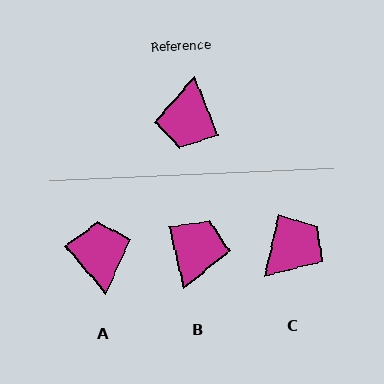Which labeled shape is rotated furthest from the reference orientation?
B, about 171 degrees away.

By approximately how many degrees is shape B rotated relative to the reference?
Approximately 171 degrees counter-clockwise.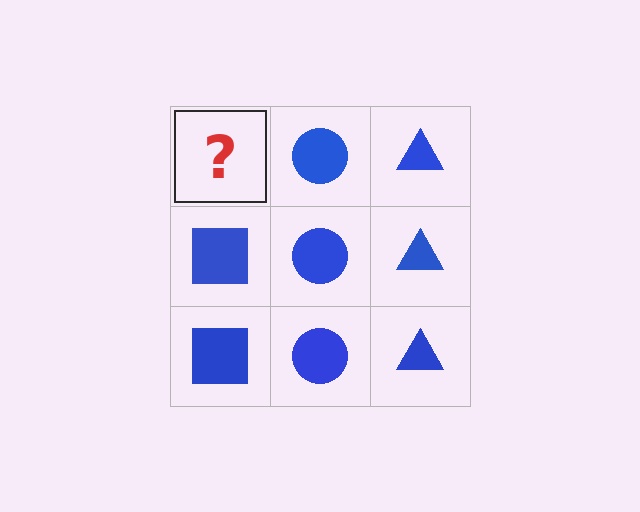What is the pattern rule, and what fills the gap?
The rule is that each column has a consistent shape. The gap should be filled with a blue square.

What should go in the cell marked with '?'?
The missing cell should contain a blue square.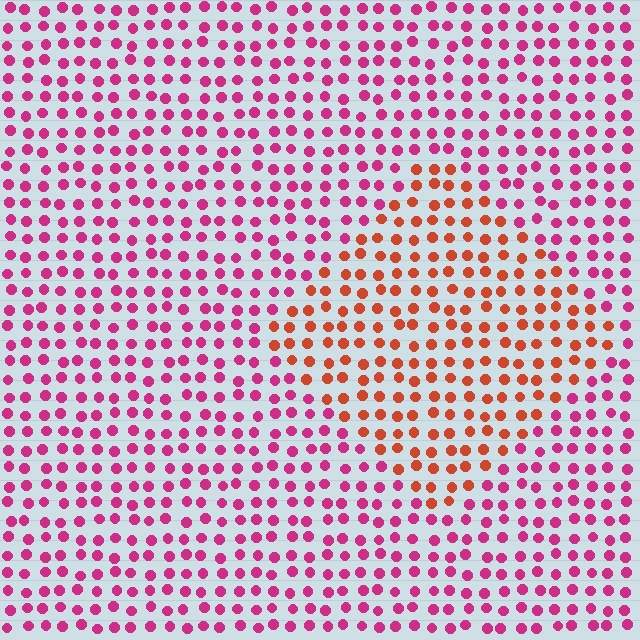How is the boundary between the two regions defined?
The boundary is defined purely by a slight shift in hue (about 43 degrees). Spacing, size, and orientation are identical on both sides.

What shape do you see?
I see a diamond.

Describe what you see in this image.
The image is filled with small magenta elements in a uniform arrangement. A diamond-shaped region is visible where the elements are tinted to a slightly different hue, forming a subtle color boundary.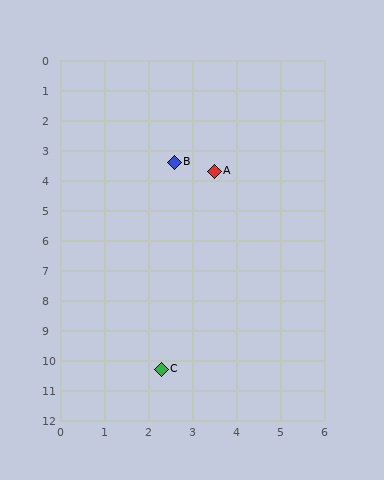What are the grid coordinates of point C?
Point C is at approximately (2.3, 10.3).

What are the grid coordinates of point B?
Point B is at approximately (2.6, 3.4).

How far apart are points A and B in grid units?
Points A and B are about 0.9 grid units apart.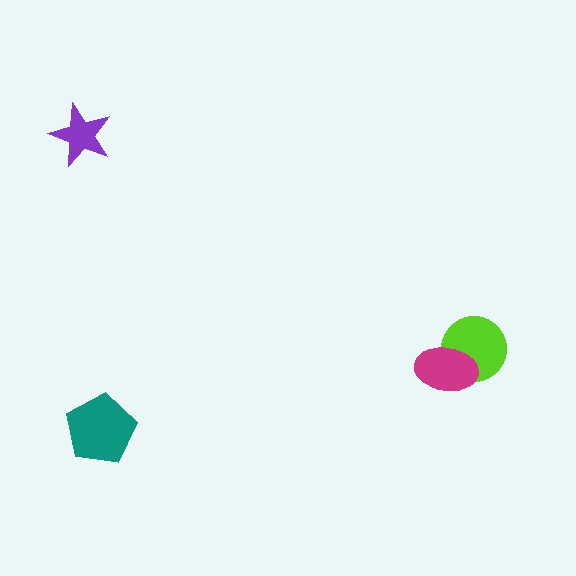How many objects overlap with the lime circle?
1 object overlaps with the lime circle.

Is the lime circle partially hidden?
Yes, it is partially covered by another shape.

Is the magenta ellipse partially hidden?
No, no other shape covers it.